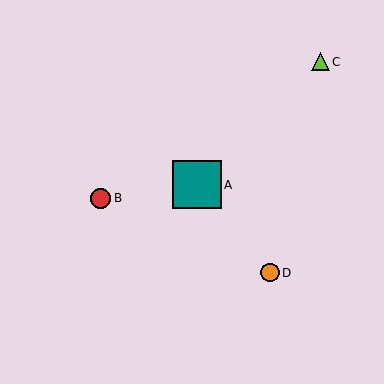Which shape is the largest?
The teal square (labeled A) is the largest.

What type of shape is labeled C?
Shape C is a lime triangle.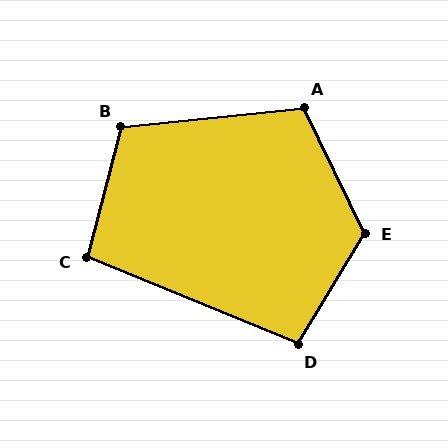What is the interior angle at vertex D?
Approximately 99 degrees (obtuse).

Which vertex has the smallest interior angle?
C, at approximately 98 degrees.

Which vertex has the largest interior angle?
E, at approximately 123 degrees.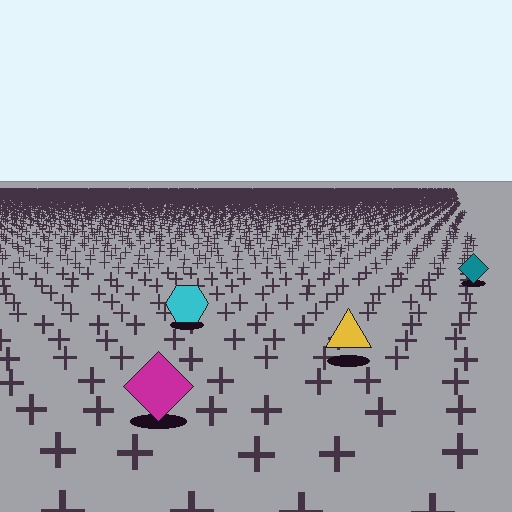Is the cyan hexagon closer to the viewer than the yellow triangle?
No. The yellow triangle is closer — you can tell from the texture gradient: the ground texture is coarser near it.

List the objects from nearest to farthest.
From nearest to farthest: the magenta diamond, the yellow triangle, the cyan hexagon, the teal diamond.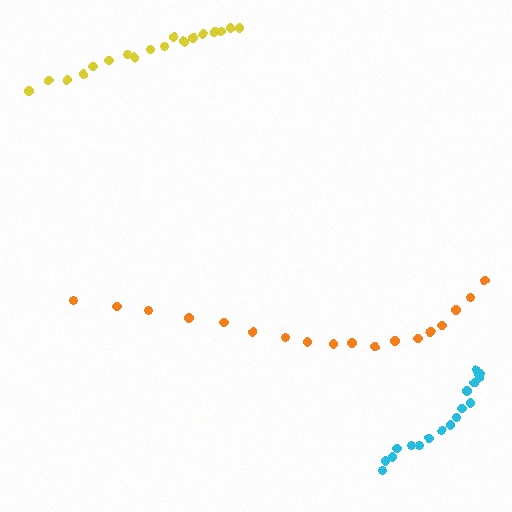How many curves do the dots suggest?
There are 3 distinct paths.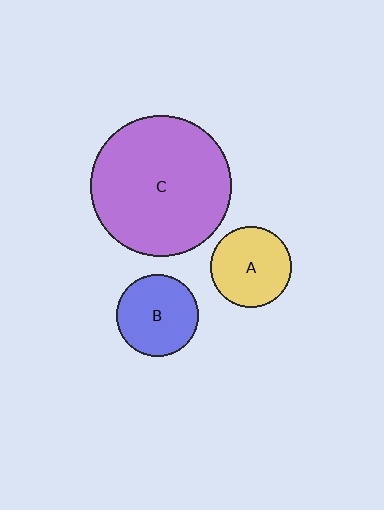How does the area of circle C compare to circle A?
Approximately 3.0 times.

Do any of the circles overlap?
No, none of the circles overlap.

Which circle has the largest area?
Circle C (purple).